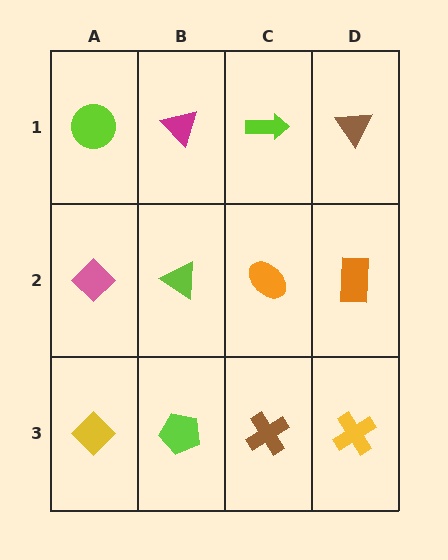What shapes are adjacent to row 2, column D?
A brown triangle (row 1, column D), a yellow cross (row 3, column D), an orange ellipse (row 2, column C).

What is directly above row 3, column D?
An orange rectangle.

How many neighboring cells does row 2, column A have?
3.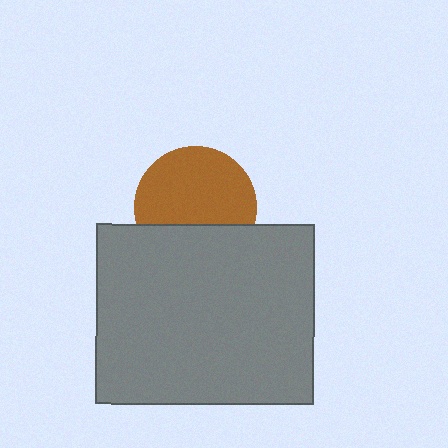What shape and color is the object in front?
The object in front is a gray rectangle.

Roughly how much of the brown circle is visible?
Most of it is visible (roughly 66%).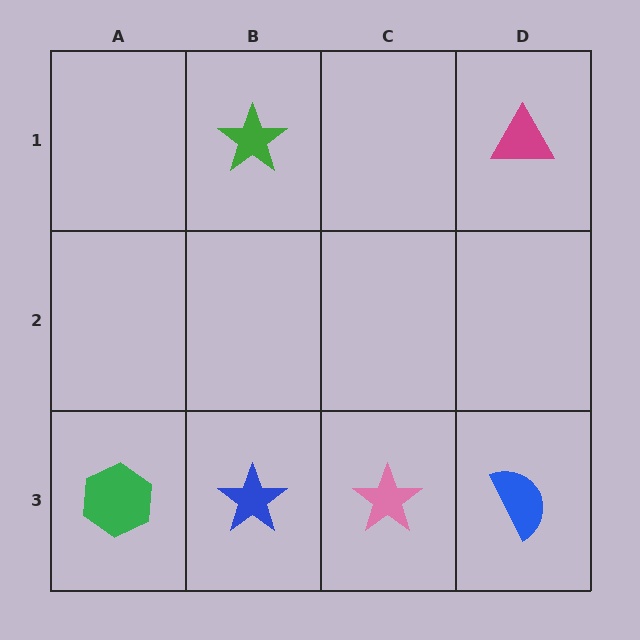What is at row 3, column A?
A green hexagon.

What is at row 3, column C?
A pink star.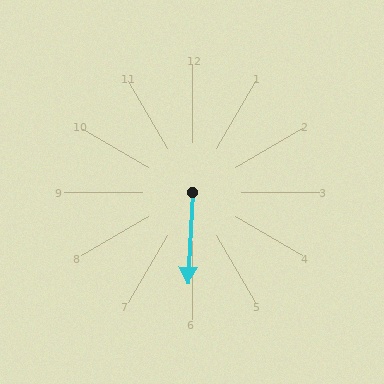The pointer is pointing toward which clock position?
Roughly 6 o'clock.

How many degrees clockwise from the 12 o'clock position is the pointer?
Approximately 183 degrees.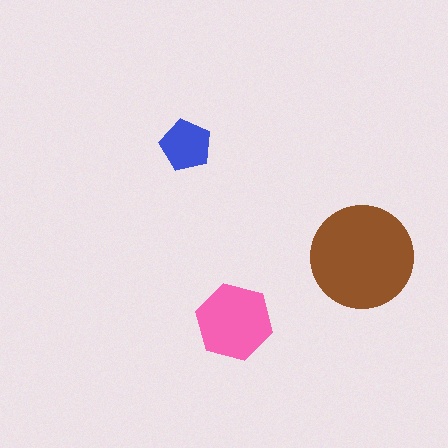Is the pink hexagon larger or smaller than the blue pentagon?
Larger.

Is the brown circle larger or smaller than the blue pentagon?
Larger.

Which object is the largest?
The brown circle.